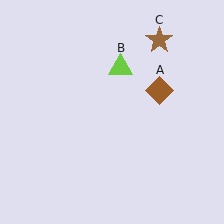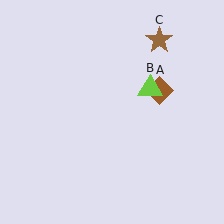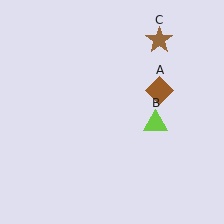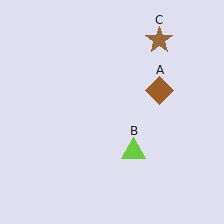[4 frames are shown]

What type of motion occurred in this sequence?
The lime triangle (object B) rotated clockwise around the center of the scene.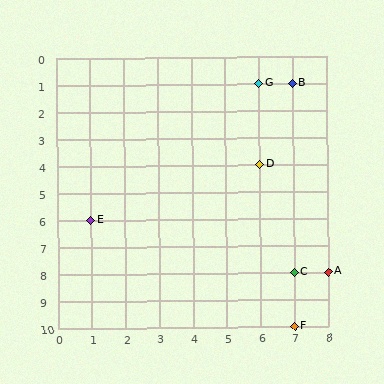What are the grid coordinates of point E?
Point E is at grid coordinates (1, 6).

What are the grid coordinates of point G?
Point G is at grid coordinates (6, 1).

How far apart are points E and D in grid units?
Points E and D are 5 columns and 2 rows apart (about 5.4 grid units diagonally).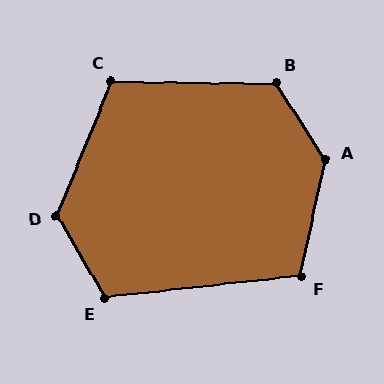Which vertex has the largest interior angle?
A, at approximately 135 degrees.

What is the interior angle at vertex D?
Approximately 128 degrees (obtuse).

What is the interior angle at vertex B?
Approximately 124 degrees (obtuse).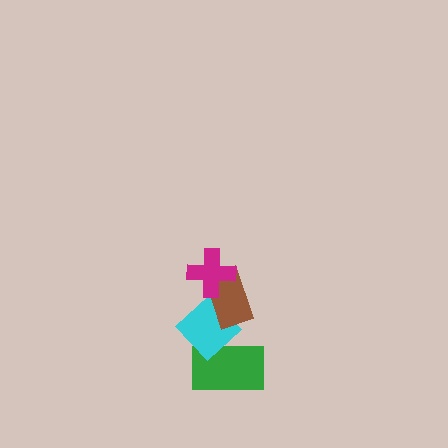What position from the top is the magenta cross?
The magenta cross is 1st from the top.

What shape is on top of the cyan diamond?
The brown rectangle is on top of the cyan diamond.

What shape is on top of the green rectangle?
The cyan diamond is on top of the green rectangle.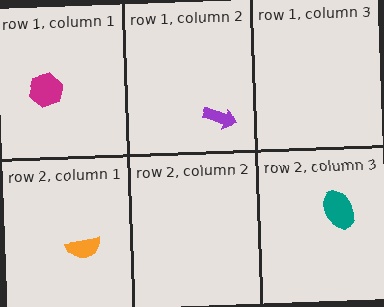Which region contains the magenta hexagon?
The row 1, column 1 region.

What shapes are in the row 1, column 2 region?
The purple arrow.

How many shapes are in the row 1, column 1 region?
1.